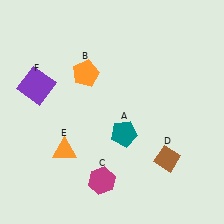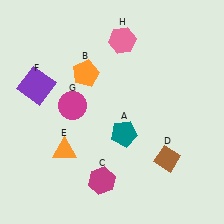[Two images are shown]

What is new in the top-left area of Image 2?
A magenta circle (G) was added in the top-left area of Image 2.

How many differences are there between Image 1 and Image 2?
There are 2 differences between the two images.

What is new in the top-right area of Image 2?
A pink hexagon (H) was added in the top-right area of Image 2.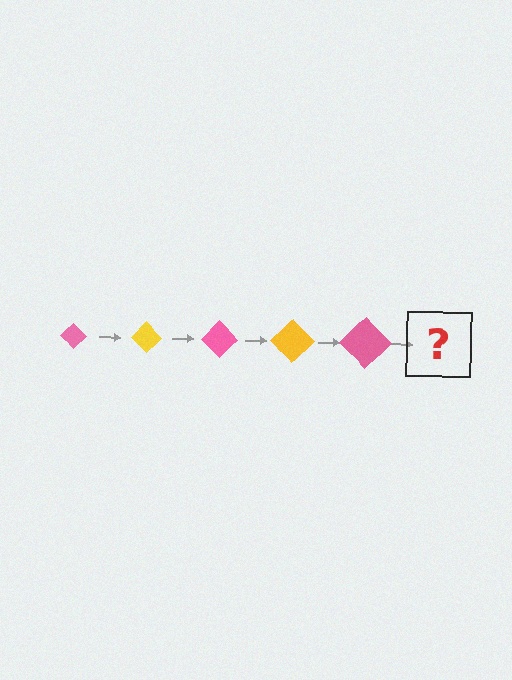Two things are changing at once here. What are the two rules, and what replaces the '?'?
The two rules are that the diamond grows larger each step and the color cycles through pink and yellow. The '?' should be a yellow diamond, larger than the previous one.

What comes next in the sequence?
The next element should be a yellow diamond, larger than the previous one.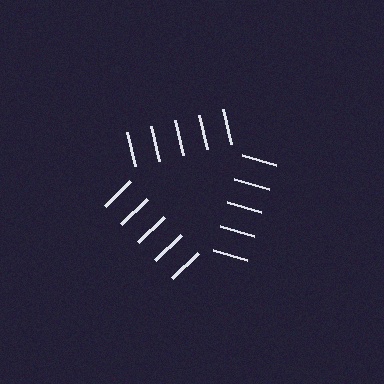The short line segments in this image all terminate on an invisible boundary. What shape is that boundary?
An illusory triangle — the line segments terminate on its edges but no continuous stroke is drawn.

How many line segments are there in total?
15 — 5 along each of the 3 edges.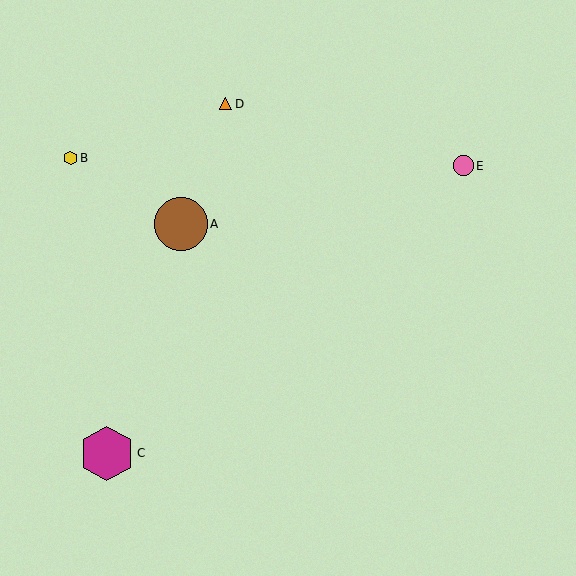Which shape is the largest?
The magenta hexagon (labeled C) is the largest.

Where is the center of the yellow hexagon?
The center of the yellow hexagon is at (71, 158).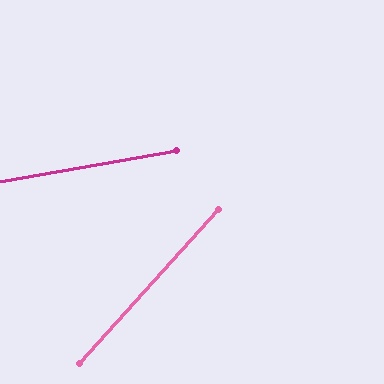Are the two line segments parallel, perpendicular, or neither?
Neither parallel nor perpendicular — they differ by about 38°.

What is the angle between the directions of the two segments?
Approximately 38 degrees.